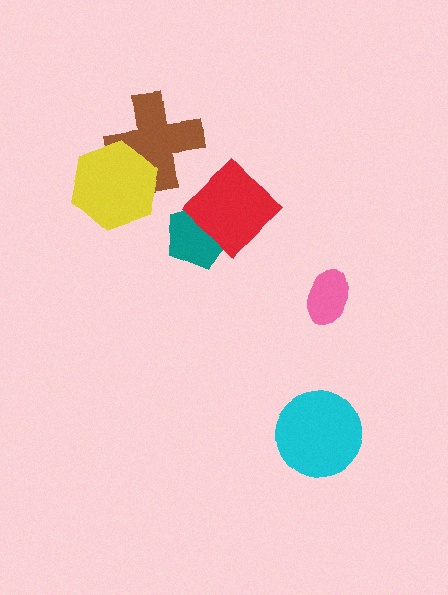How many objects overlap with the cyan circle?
0 objects overlap with the cyan circle.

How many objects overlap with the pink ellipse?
0 objects overlap with the pink ellipse.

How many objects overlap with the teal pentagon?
1 object overlaps with the teal pentagon.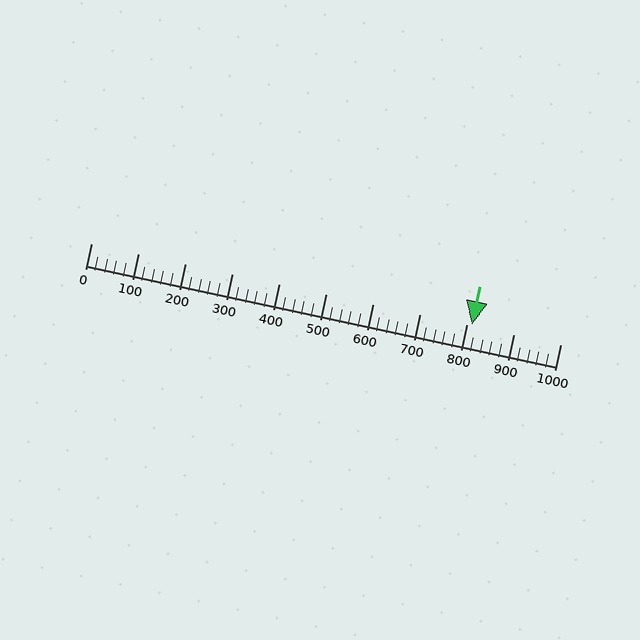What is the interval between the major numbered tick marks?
The major tick marks are spaced 100 units apart.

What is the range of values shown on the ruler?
The ruler shows values from 0 to 1000.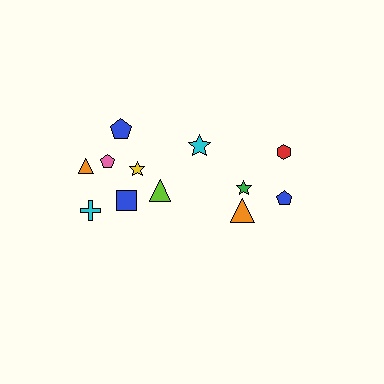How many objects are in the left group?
There are 7 objects.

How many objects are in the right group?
There are 5 objects.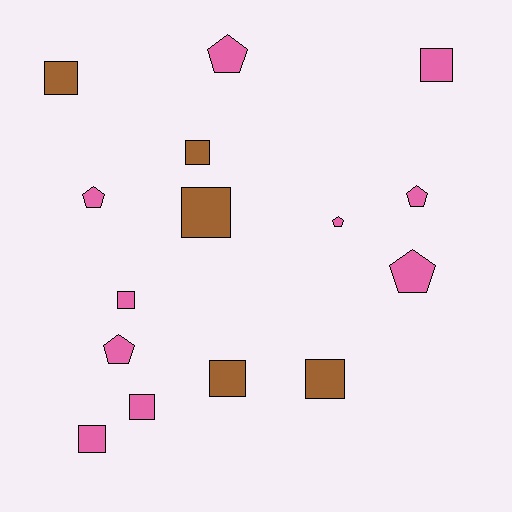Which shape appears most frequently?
Square, with 9 objects.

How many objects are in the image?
There are 15 objects.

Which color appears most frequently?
Pink, with 10 objects.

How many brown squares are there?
There are 5 brown squares.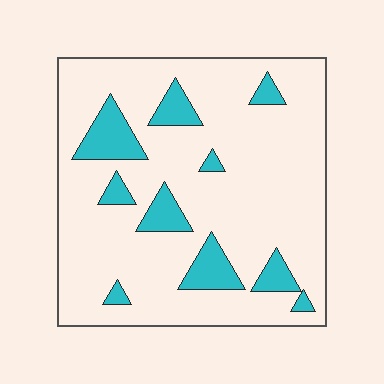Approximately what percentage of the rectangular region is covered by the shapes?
Approximately 15%.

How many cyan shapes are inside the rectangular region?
10.